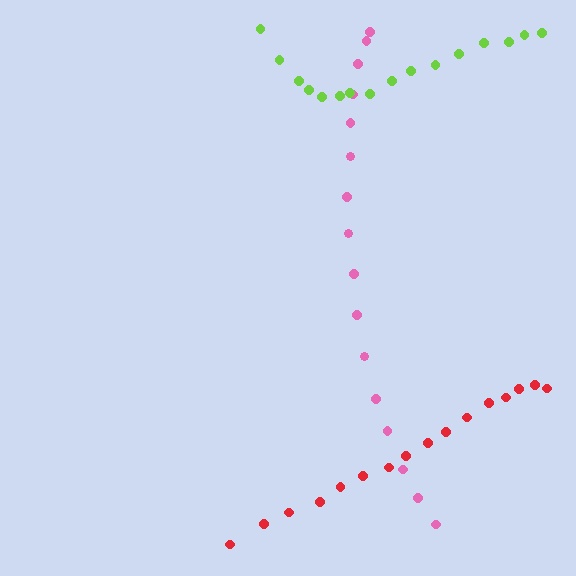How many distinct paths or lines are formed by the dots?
There are 3 distinct paths.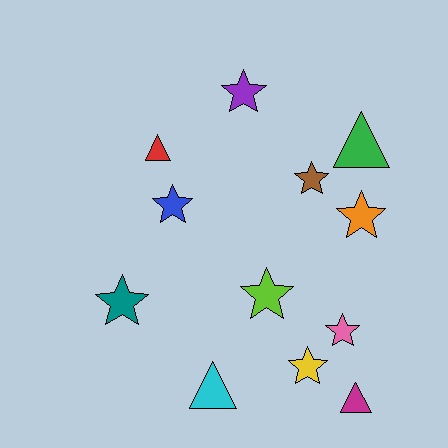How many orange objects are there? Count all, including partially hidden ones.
There is 1 orange object.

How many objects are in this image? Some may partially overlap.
There are 12 objects.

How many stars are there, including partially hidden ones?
There are 8 stars.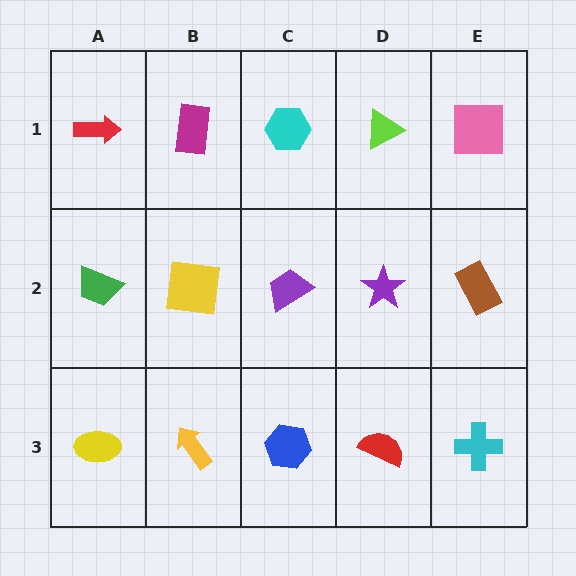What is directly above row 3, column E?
A brown rectangle.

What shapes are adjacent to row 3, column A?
A green trapezoid (row 2, column A), a yellow arrow (row 3, column B).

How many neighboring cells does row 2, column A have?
3.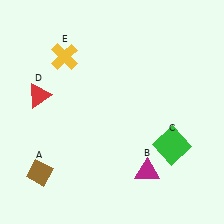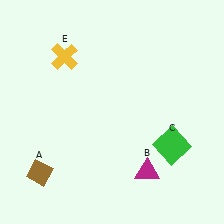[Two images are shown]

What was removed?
The red triangle (D) was removed in Image 2.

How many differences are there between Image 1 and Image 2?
There is 1 difference between the two images.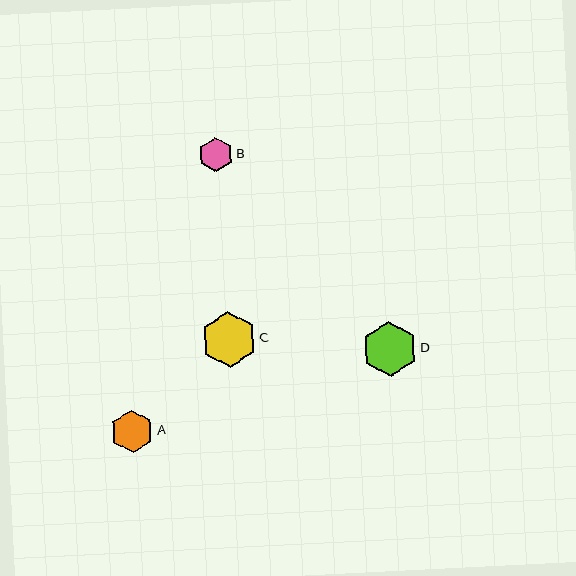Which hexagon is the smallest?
Hexagon B is the smallest with a size of approximately 34 pixels.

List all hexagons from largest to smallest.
From largest to smallest: D, C, A, B.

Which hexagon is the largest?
Hexagon D is the largest with a size of approximately 55 pixels.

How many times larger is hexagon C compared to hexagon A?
Hexagon C is approximately 1.3 times the size of hexagon A.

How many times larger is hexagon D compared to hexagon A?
Hexagon D is approximately 1.3 times the size of hexagon A.